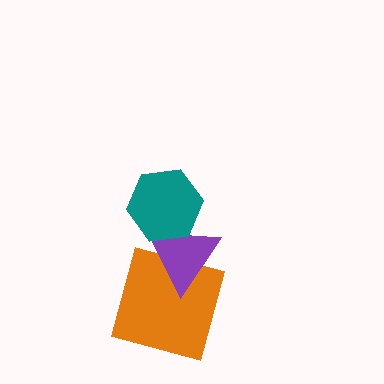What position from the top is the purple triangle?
The purple triangle is 2nd from the top.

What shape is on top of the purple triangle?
The teal hexagon is on top of the purple triangle.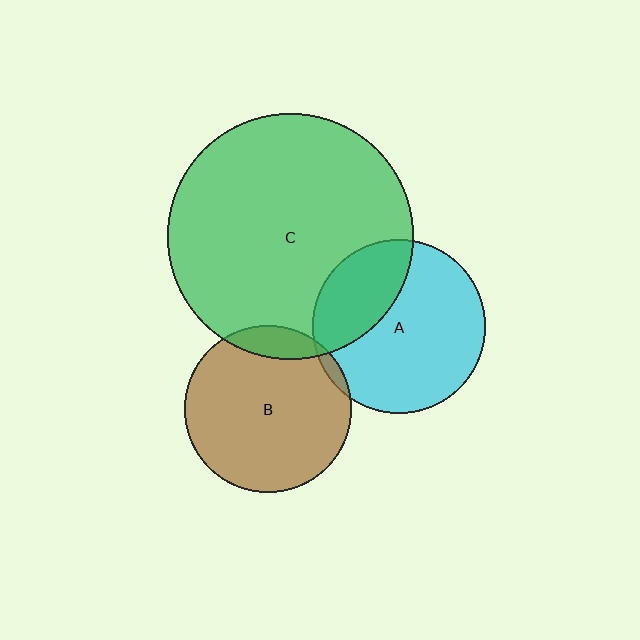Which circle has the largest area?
Circle C (green).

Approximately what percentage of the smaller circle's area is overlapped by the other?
Approximately 10%.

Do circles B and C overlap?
Yes.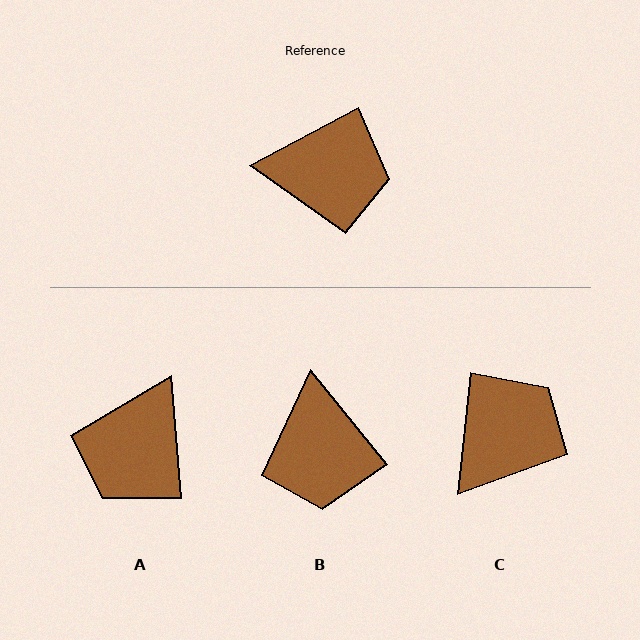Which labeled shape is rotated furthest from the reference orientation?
A, about 114 degrees away.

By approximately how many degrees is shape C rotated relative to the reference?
Approximately 55 degrees counter-clockwise.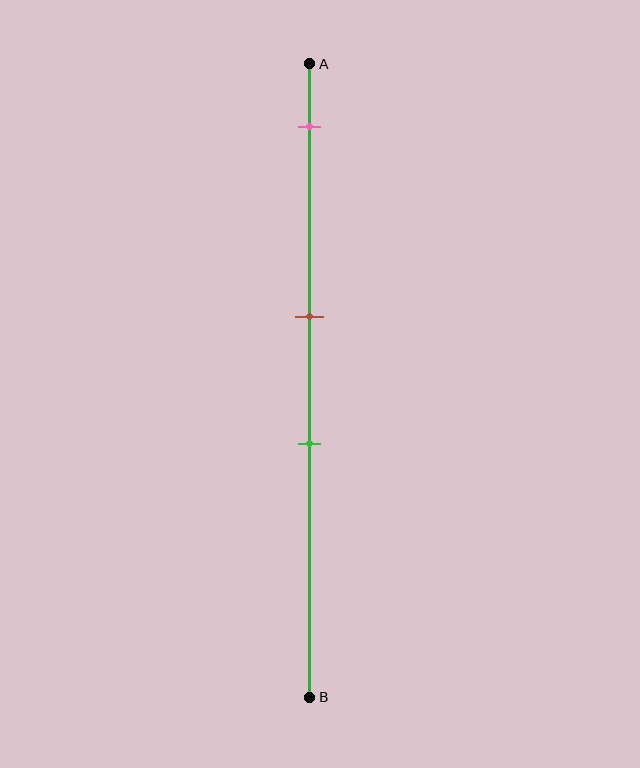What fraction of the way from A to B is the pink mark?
The pink mark is approximately 10% (0.1) of the way from A to B.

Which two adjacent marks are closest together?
The brown and green marks are the closest adjacent pair.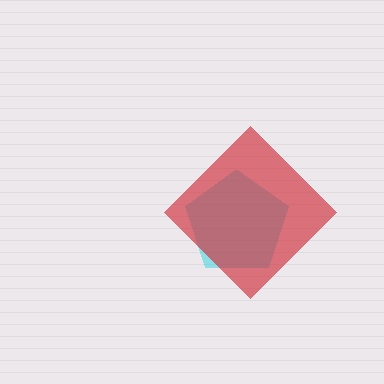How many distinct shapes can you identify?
There are 2 distinct shapes: a cyan pentagon, a red diamond.